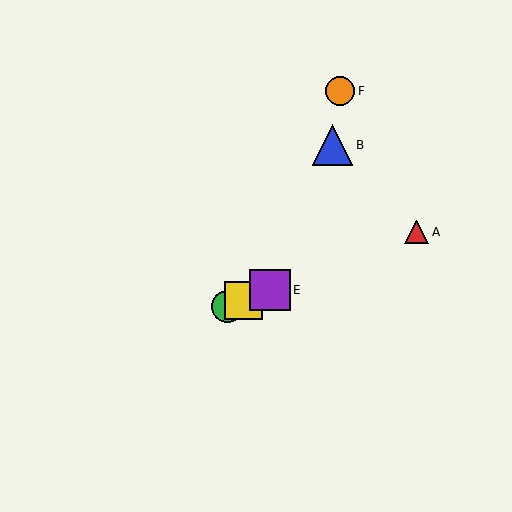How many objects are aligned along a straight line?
4 objects (A, C, D, E) are aligned along a straight line.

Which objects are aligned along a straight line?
Objects A, C, D, E are aligned along a straight line.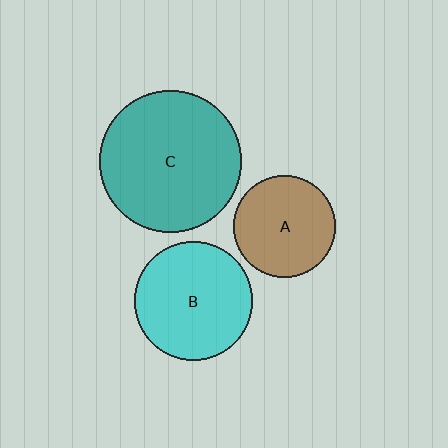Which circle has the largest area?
Circle C (teal).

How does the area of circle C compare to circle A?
Approximately 1.9 times.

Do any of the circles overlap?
No, none of the circles overlap.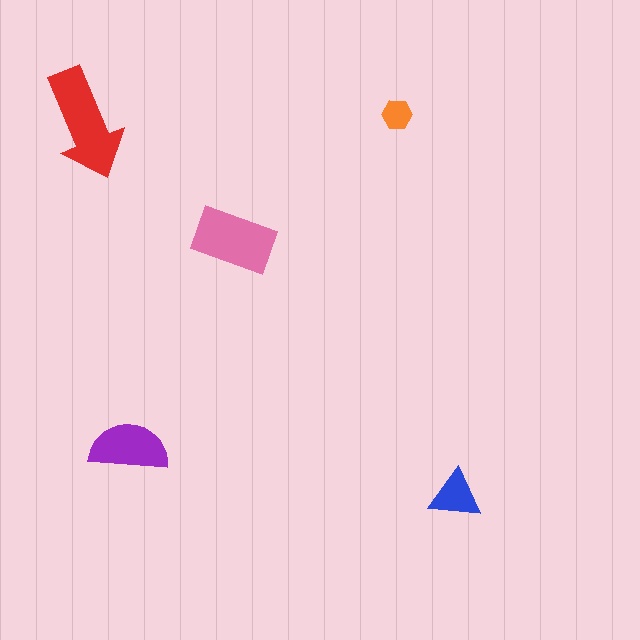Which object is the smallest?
The orange hexagon.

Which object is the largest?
The red arrow.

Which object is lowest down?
The blue triangle is bottommost.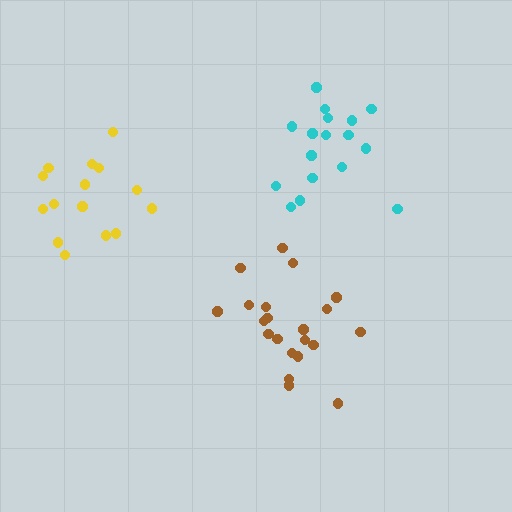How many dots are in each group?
Group 1: 17 dots, Group 2: 15 dots, Group 3: 21 dots (53 total).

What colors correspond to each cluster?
The clusters are colored: cyan, yellow, brown.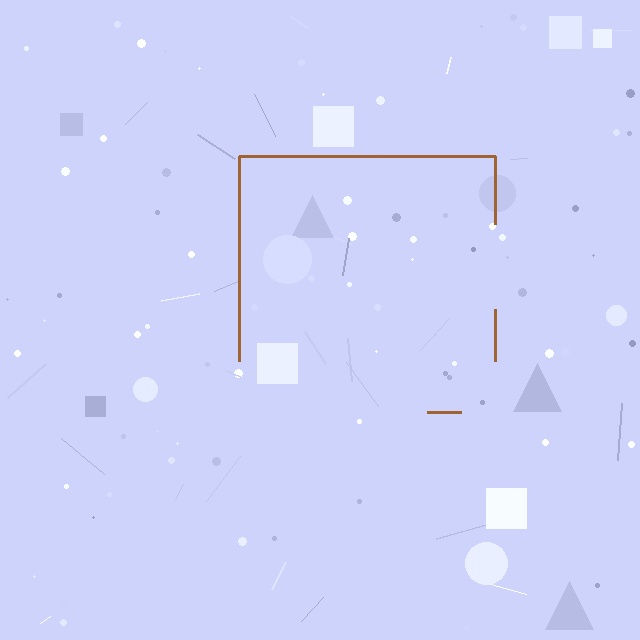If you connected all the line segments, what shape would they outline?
They would outline a square.